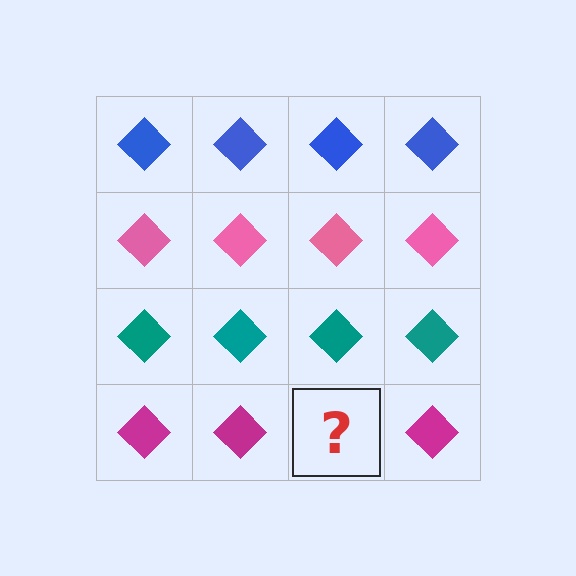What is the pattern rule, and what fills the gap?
The rule is that each row has a consistent color. The gap should be filled with a magenta diamond.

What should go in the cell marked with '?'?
The missing cell should contain a magenta diamond.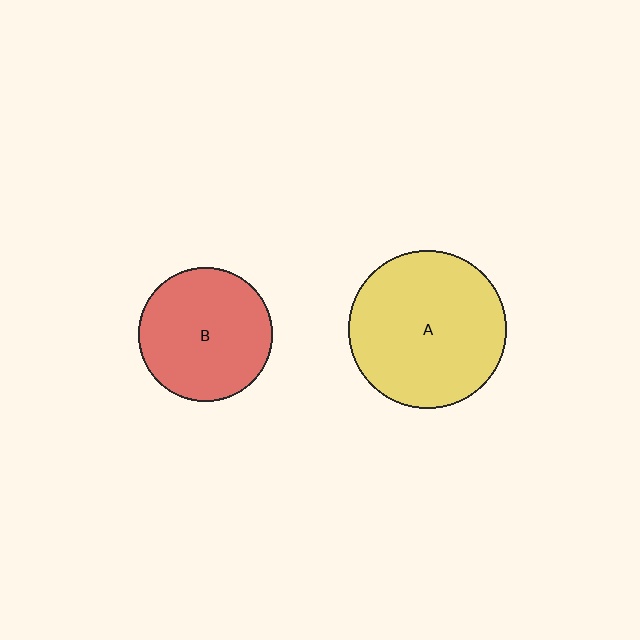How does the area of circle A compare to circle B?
Approximately 1.4 times.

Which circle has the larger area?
Circle A (yellow).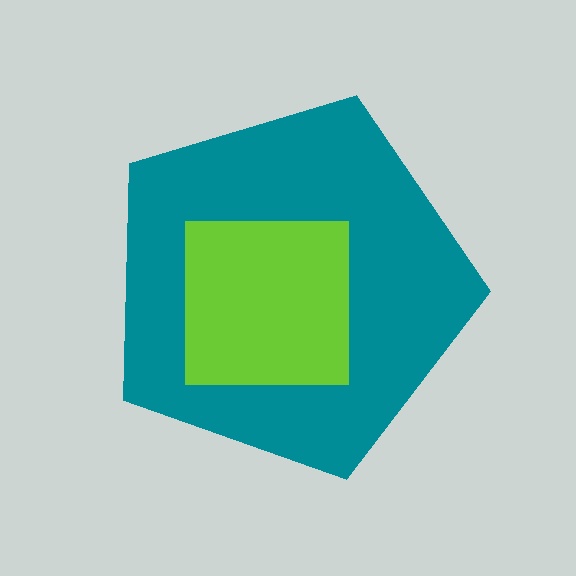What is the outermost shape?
The teal pentagon.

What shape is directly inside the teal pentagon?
The lime square.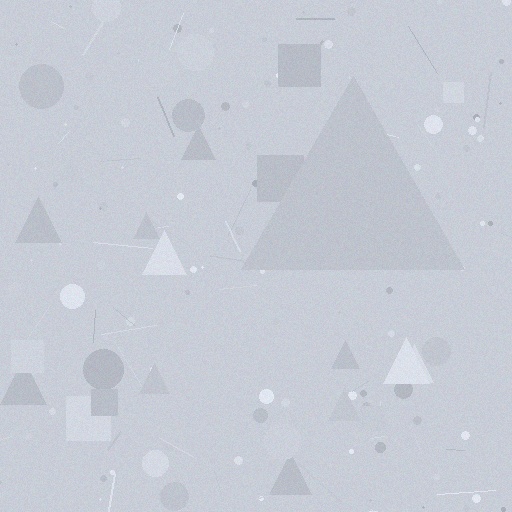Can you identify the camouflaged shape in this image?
The camouflaged shape is a triangle.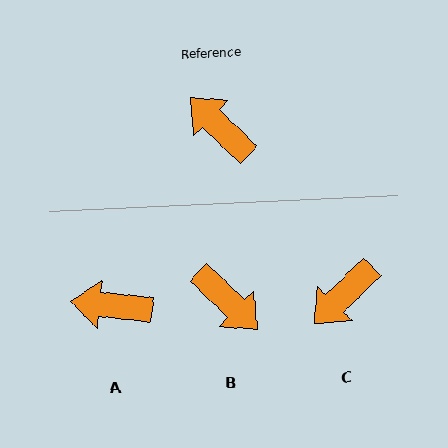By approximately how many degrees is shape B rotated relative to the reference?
Approximately 180 degrees clockwise.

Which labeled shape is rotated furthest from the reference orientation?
B, about 180 degrees away.